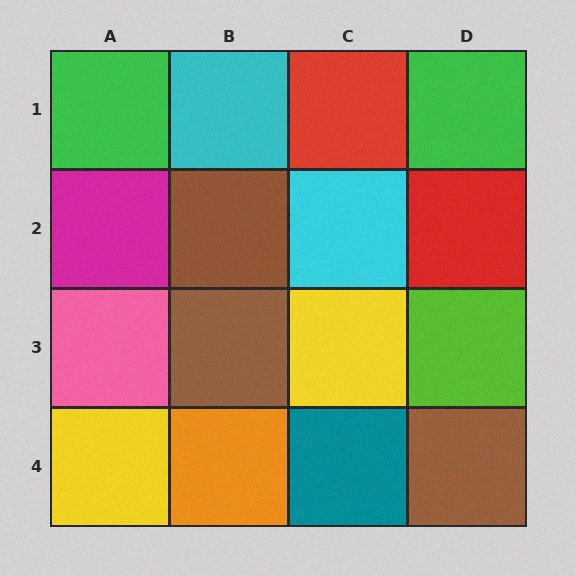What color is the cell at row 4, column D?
Brown.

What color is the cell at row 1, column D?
Green.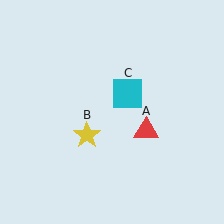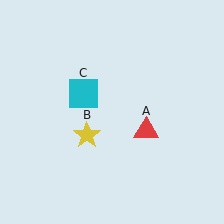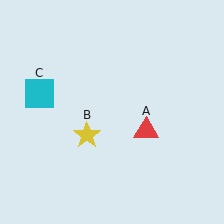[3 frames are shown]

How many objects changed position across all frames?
1 object changed position: cyan square (object C).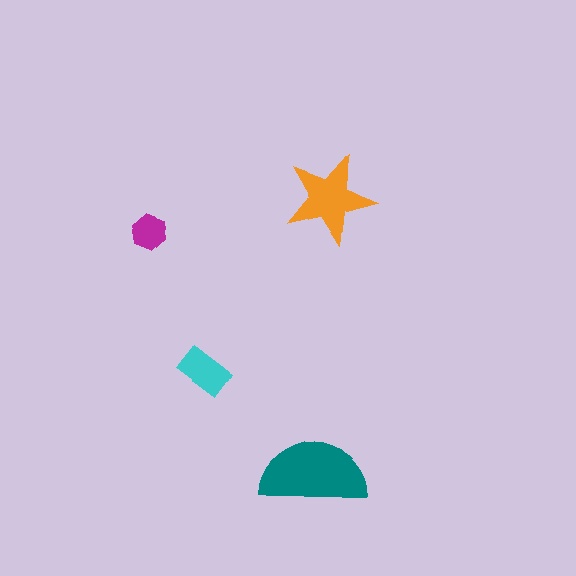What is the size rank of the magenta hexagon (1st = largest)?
4th.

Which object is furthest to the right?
The orange star is rightmost.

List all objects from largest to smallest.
The teal semicircle, the orange star, the cyan rectangle, the magenta hexagon.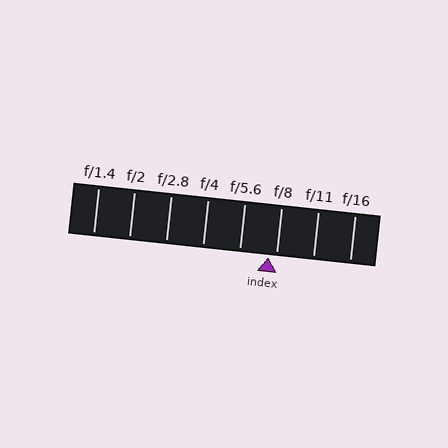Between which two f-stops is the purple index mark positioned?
The index mark is between f/5.6 and f/8.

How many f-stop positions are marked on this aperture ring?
There are 8 f-stop positions marked.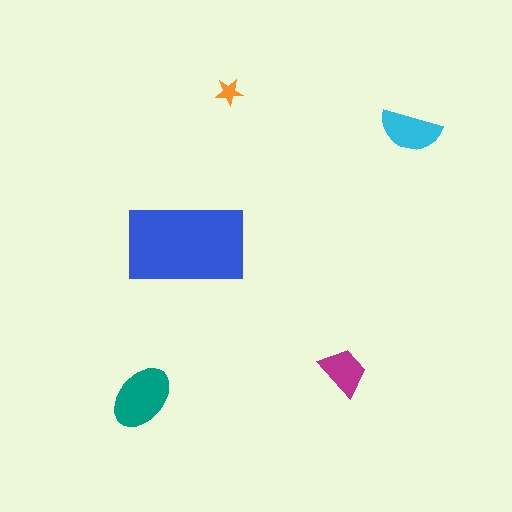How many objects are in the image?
There are 5 objects in the image.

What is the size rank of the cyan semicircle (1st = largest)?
3rd.